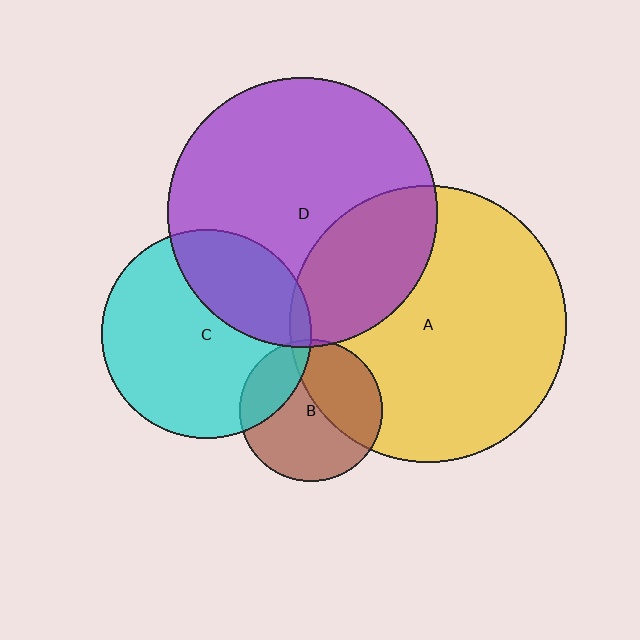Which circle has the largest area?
Circle A (yellow).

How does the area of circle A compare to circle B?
Approximately 3.8 times.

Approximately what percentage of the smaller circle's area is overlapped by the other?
Approximately 30%.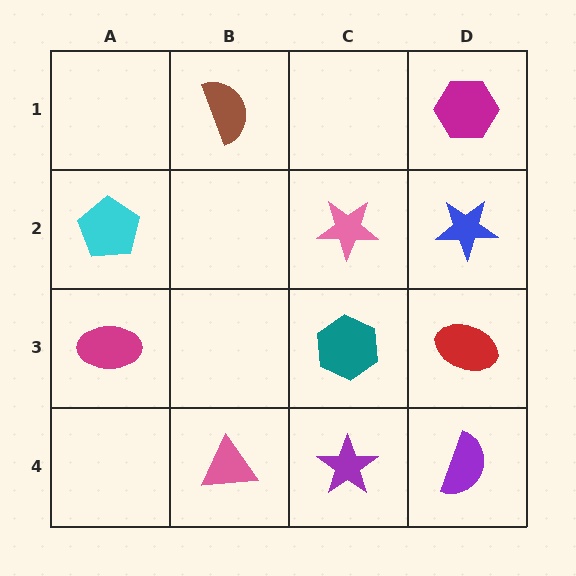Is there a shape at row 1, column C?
No, that cell is empty.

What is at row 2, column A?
A cyan pentagon.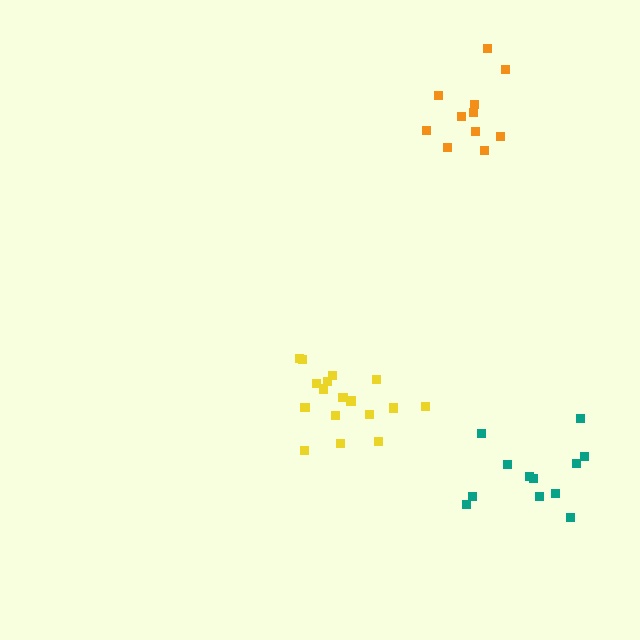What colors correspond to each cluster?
The clusters are colored: teal, yellow, orange.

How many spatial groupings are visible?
There are 3 spatial groupings.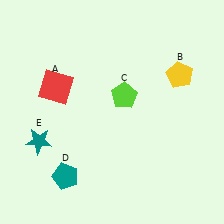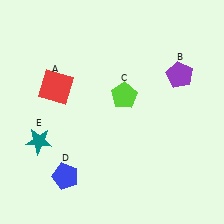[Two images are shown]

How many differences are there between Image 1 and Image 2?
There are 2 differences between the two images.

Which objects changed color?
B changed from yellow to purple. D changed from teal to blue.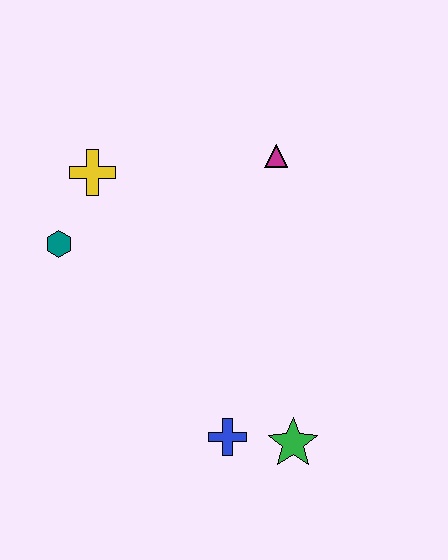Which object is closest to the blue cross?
The green star is closest to the blue cross.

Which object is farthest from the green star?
The yellow cross is farthest from the green star.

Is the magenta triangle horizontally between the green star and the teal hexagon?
Yes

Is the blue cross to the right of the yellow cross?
Yes